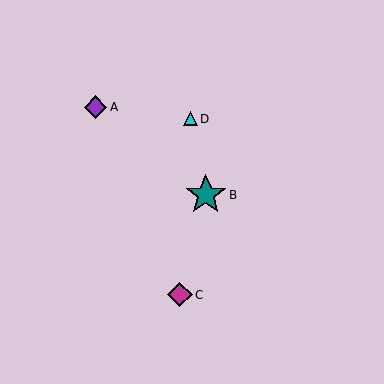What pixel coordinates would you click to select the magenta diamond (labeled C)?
Click at (180, 295) to select the magenta diamond C.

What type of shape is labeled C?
Shape C is a magenta diamond.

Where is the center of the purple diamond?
The center of the purple diamond is at (96, 107).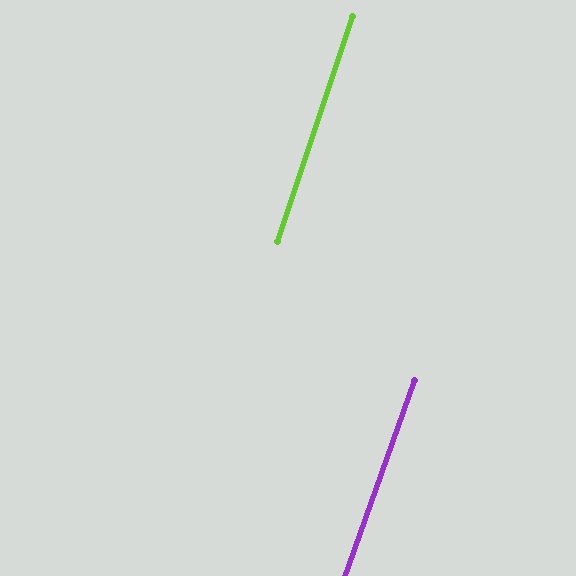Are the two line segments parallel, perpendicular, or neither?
Parallel — their directions differ by only 1.1°.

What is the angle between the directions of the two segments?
Approximately 1 degree.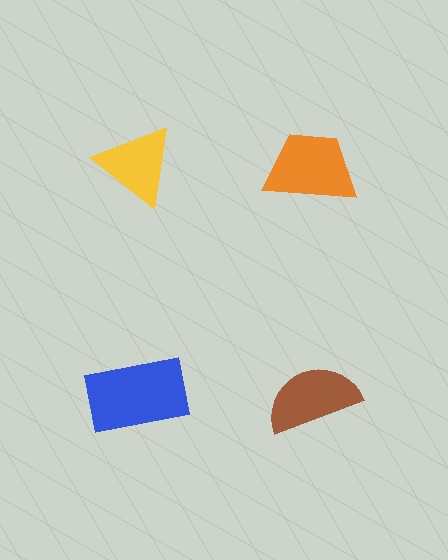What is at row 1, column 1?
A yellow triangle.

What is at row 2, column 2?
A brown semicircle.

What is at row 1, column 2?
An orange trapezoid.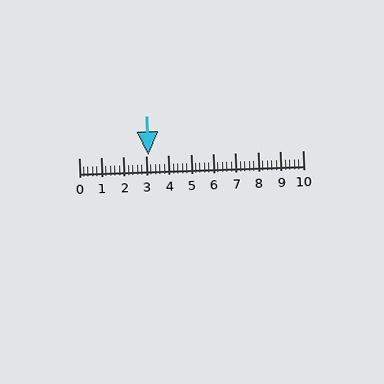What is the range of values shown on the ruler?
The ruler shows values from 0 to 10.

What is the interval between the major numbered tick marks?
The major tick marks are spaced 1 units apart.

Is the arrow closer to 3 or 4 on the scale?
The arrow is closer to 3.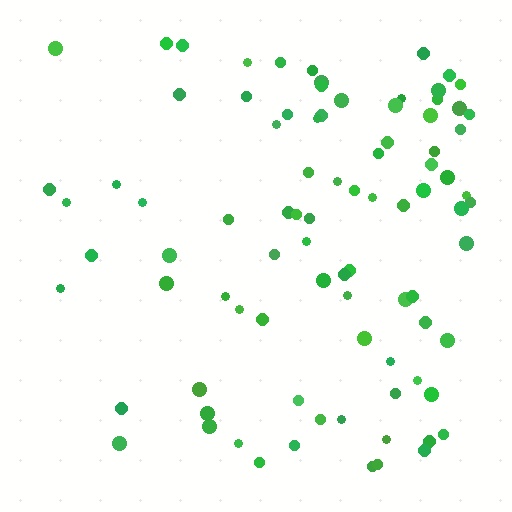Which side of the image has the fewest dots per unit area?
The left.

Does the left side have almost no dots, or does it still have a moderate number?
Still a moderate number, just noticeably fewer than the right.